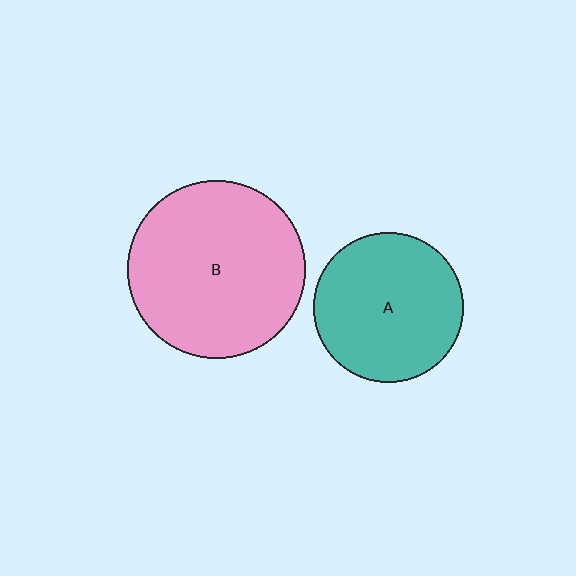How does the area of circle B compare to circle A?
Approximately 1.4 times.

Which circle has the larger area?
Circle B (pink).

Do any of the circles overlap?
No, none of the circles overlap.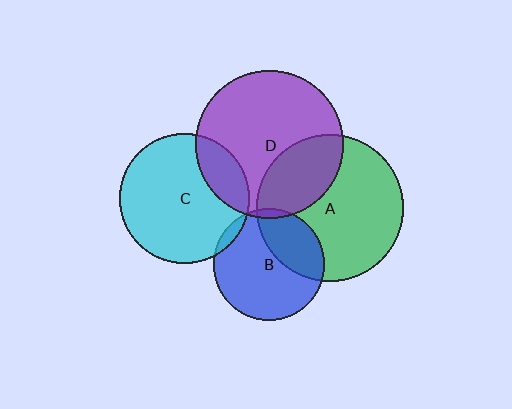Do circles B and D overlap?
Yes.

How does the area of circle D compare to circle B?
Approximately 1.8 times.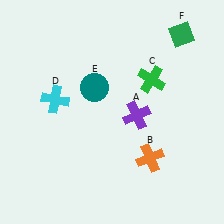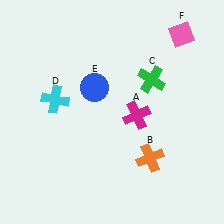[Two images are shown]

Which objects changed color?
A changed from purple to magenta. E changed from teal to blue. F changed from green to pink.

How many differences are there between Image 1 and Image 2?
There are 3 differences between the two images.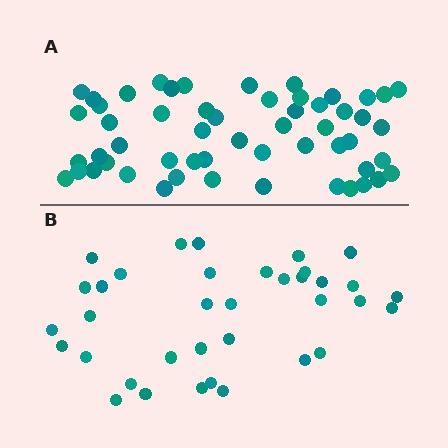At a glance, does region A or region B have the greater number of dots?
Region A (the top region) has more dots.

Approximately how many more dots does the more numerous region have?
Region A has approximately 20 more dots than region B.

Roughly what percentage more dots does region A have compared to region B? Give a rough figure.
About 55% more.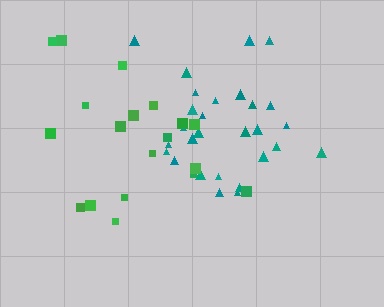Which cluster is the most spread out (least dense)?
Green.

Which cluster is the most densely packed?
Teal.